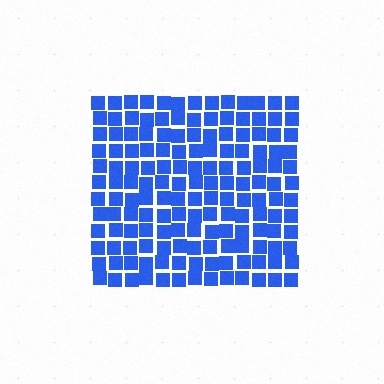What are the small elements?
The small elements are squares.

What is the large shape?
The large shape is a square.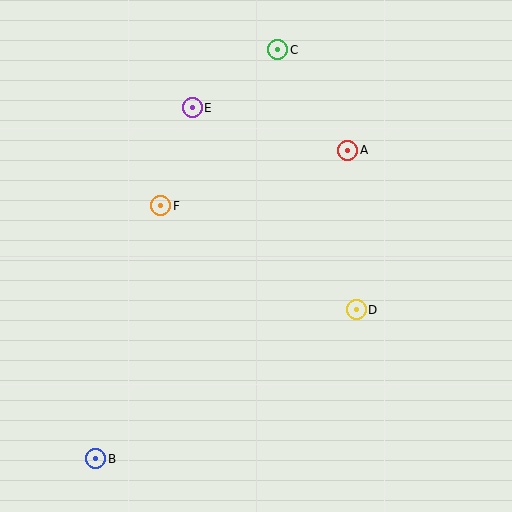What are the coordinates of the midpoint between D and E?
The midpoint between D and E is at (274, 209).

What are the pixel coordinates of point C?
Point C is at (278, 50).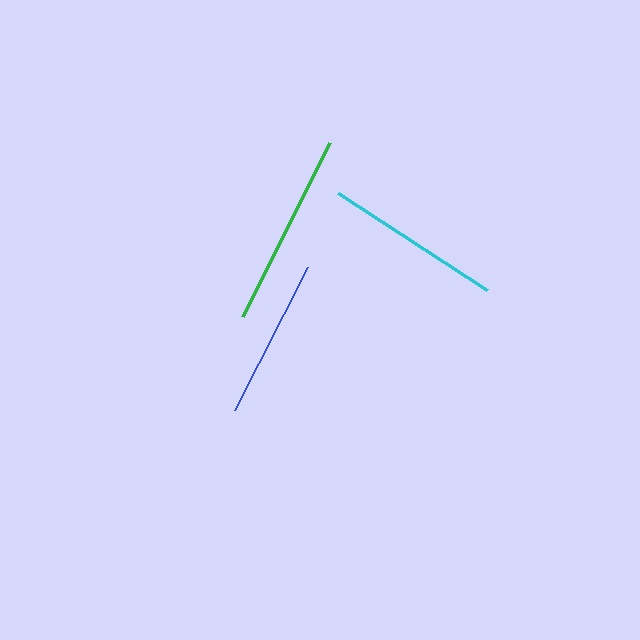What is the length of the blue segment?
The blue segment is approximately 161 pixels long.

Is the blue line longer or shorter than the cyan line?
The cyan line is longer than the blue line.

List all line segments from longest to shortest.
From longest to shortest: green, cyan, blue.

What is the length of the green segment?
The green segment is approximately 193 pixels long.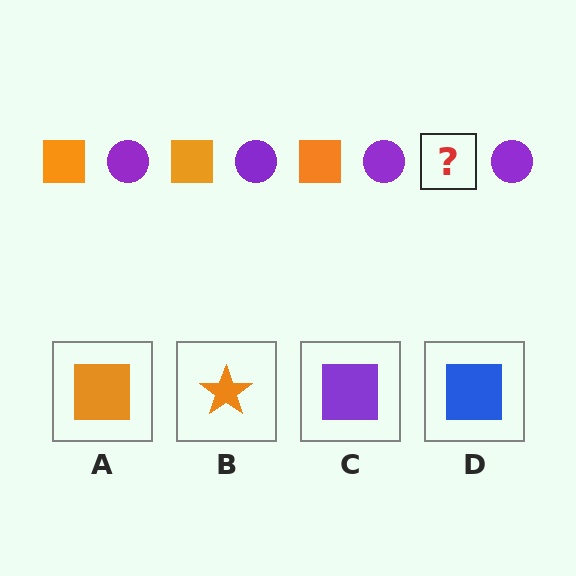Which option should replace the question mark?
Option A.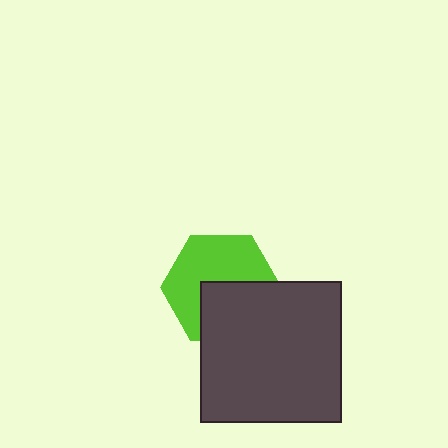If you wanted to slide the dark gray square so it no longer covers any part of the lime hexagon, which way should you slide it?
Slide it down — that is the most direct way to separate the two shapes.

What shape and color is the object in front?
The object in front is a dark gray square.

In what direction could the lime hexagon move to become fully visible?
The lime hexagon could move up. That would shift it out from behind the dark gray square entirely.